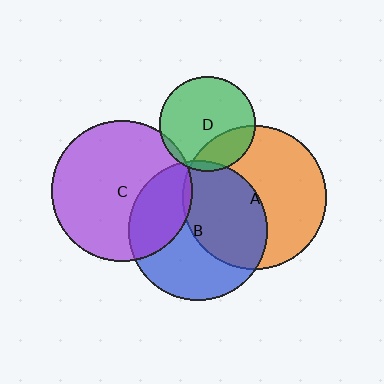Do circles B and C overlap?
Yes.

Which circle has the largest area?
Circle A (orange).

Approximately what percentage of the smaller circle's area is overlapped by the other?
Approximately 25%.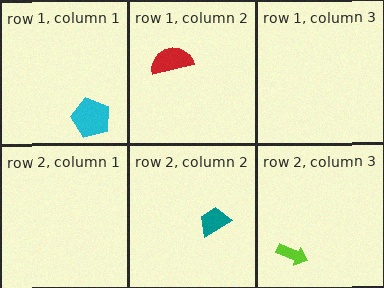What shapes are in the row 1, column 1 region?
The cyan pentagon.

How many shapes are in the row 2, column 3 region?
1.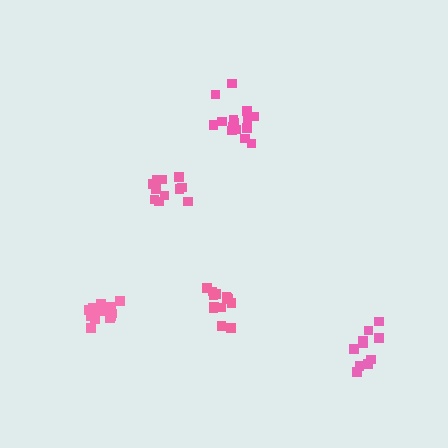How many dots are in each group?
Group 1: 11 dots, Group 2: 13 dots, Group 3: 10 dots, Group 4: 16 dots, Group 5: 15 dots (65 total).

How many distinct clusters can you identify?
There are 5 distinct clusters.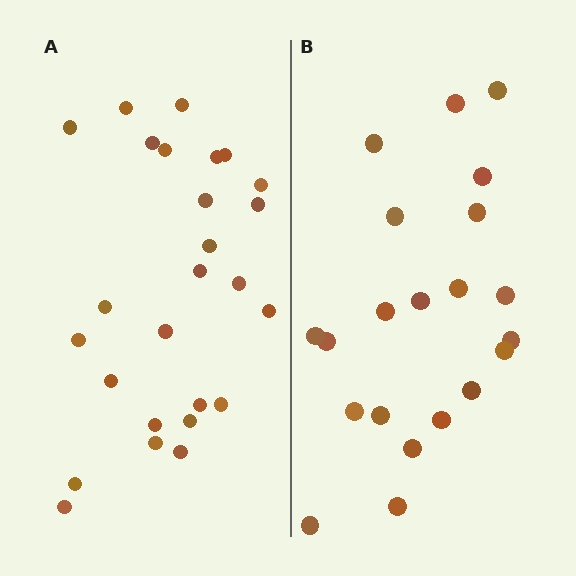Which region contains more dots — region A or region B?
Region A (the left region) has more dots.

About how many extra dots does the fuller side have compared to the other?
Region A has about 5 more dots than region B.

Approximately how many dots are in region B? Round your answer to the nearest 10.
About 20 dots. (The exact count is 21, which rounds to 20.)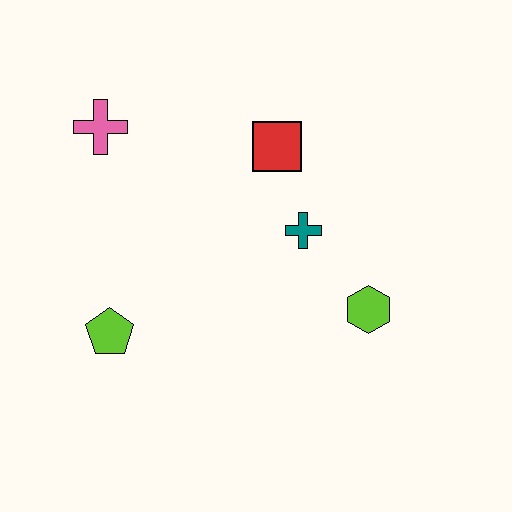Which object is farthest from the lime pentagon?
The lime hexagon is farthest from the lime pentagon.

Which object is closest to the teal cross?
The red square is closest to the teal cross.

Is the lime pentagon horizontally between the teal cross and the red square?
No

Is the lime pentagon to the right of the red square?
No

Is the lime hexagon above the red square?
No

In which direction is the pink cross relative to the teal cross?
The pink cross is to the left of the teal cross.